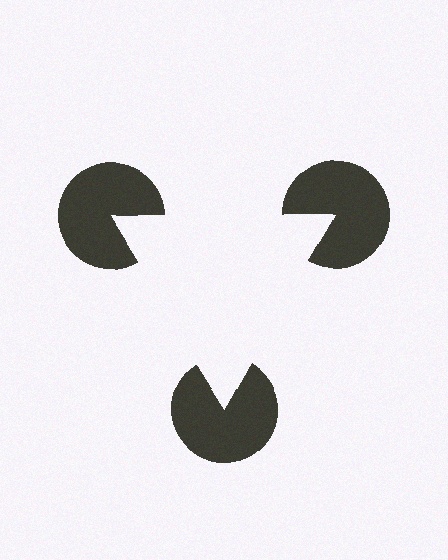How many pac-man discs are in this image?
There are 3 — one at each vertex of the illusory triangle.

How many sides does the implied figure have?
3 sides.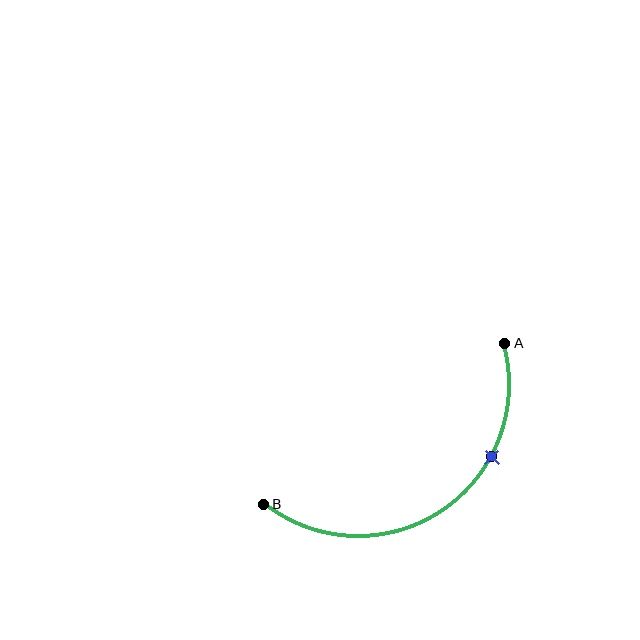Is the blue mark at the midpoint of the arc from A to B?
No. The blue mark lies on the arc but is closer to endpoint A. The arc midpoint would be at the point on the curve equidistant along the arc from both A and B.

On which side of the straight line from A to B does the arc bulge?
The arc bulges below and to the right of the straight line connecting A and B.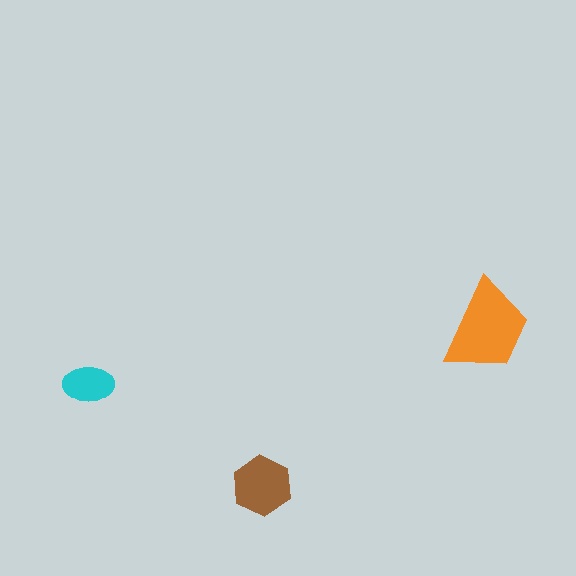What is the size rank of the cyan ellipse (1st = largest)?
3rd.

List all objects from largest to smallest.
The orange trapezoid, the brown hexagon, the cyan ellipse.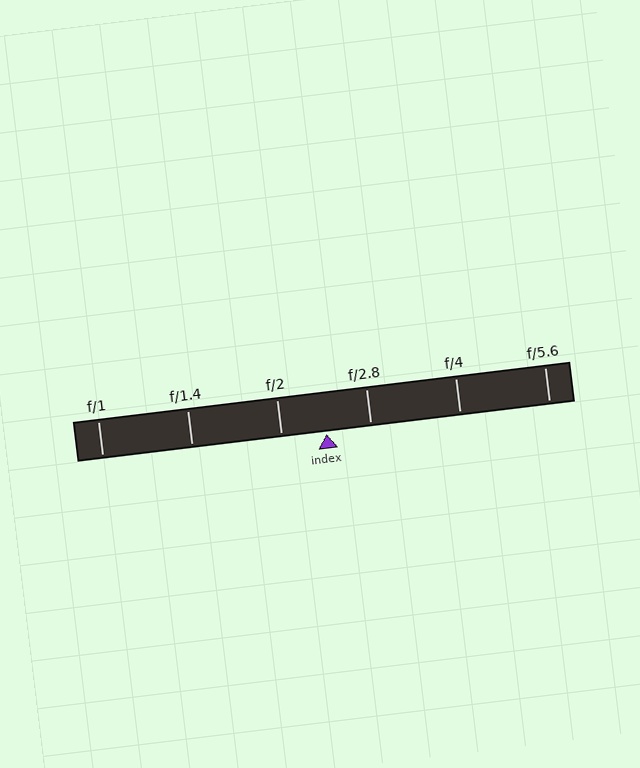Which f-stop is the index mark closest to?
The index mark is closest to f/2.8.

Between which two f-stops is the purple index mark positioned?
The index mark is between f/2 and f/2.8.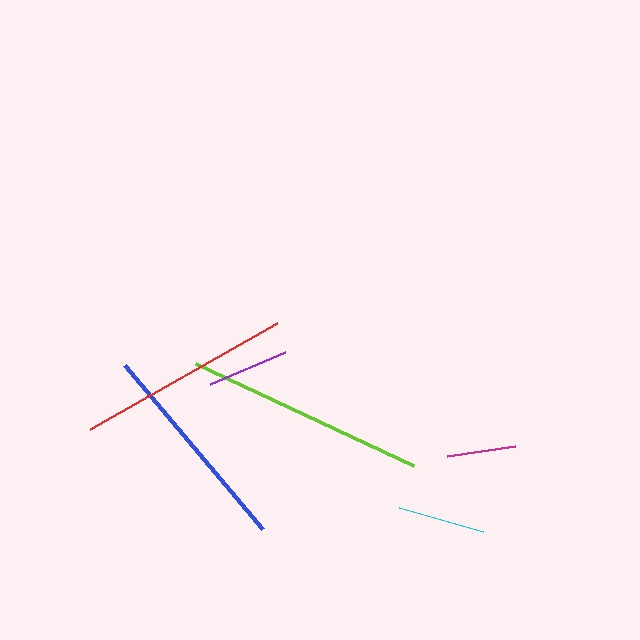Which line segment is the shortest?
The magenta line is the shortest at approximately 69 pixels.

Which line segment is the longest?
The lime line is the longest at approximately 241 pixels.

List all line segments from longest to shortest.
From longest to shortest: lime, blue, red, cyan, purple, magenta.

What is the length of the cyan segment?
The cyan segment is approximately 87 pixels long.